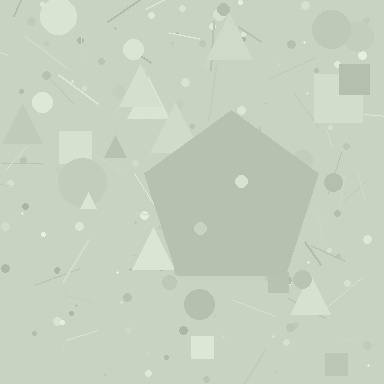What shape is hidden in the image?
A pentagon is hidden in the image.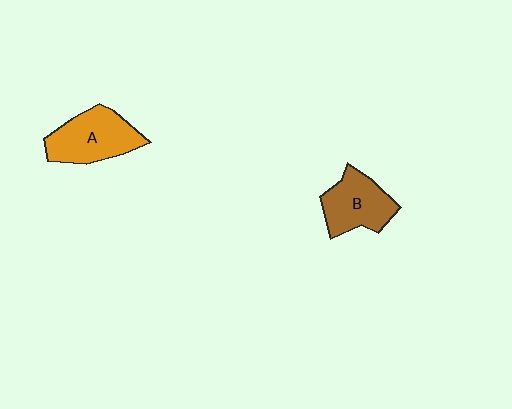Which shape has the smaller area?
Shape B (brown).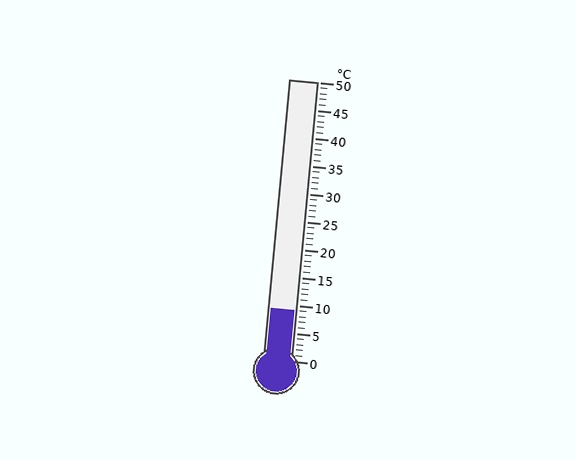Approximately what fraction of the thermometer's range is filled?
The thermometer is filled to approximately 20% of its range.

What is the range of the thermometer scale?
The thermometer scale ranges from 0°C to 50°C.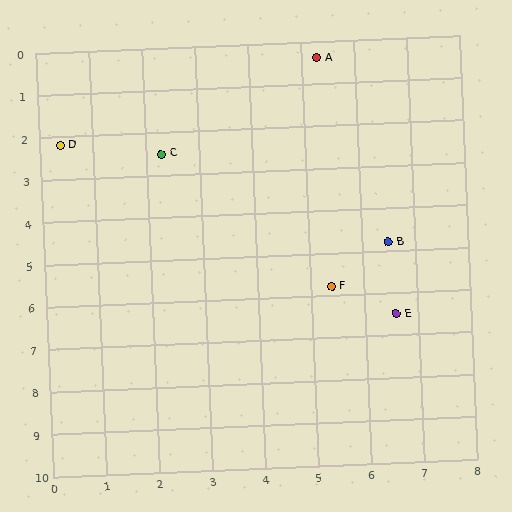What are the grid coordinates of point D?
Point D is at approximately (0.4, 2.2).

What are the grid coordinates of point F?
Point F is at approximately (5.4, 5.8).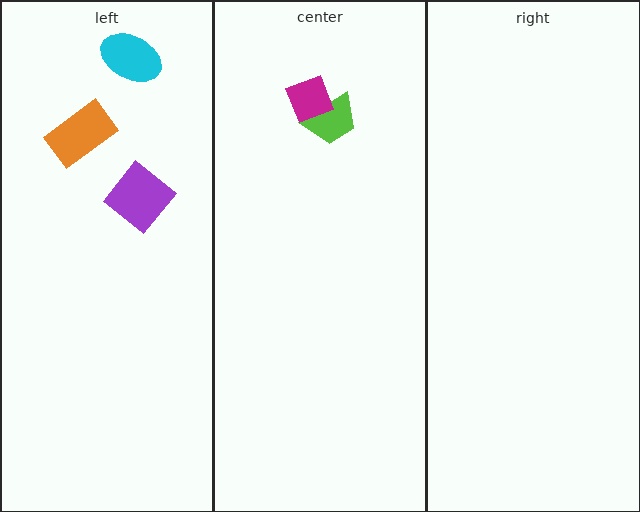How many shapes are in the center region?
2.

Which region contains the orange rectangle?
The left region.